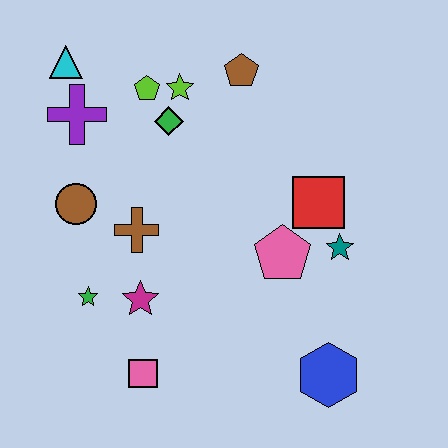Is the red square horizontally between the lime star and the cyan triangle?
No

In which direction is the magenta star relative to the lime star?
The magenta star is below the lime star.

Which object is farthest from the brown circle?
The blue hexagon is farthest from the brown circle.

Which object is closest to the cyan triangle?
The purple cross is closest to the cyan triangle.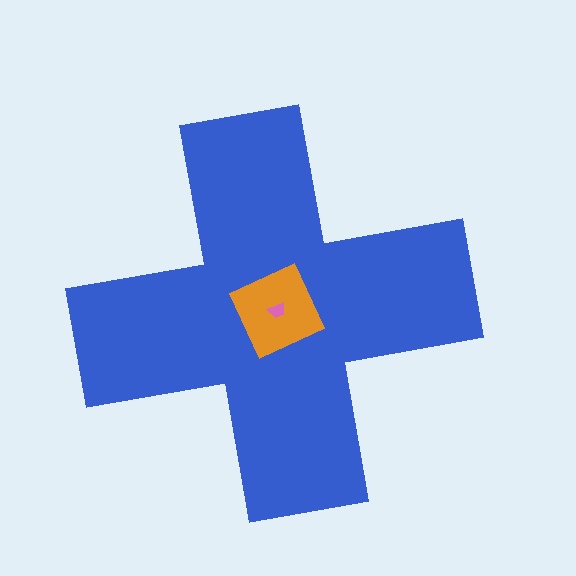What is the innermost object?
The pink trapezoid.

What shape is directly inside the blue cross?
The orange square.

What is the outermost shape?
The blue cross.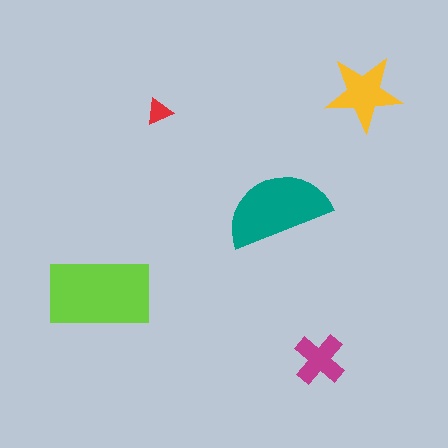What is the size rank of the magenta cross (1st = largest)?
4th.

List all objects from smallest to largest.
The red triangle, the magenta cross, the yellow star, the teal semicircle, the lime rectangle.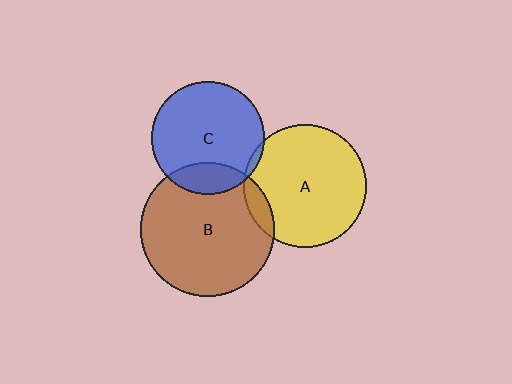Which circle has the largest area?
Circle B (brown).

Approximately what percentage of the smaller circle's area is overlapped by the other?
Approximately 20%.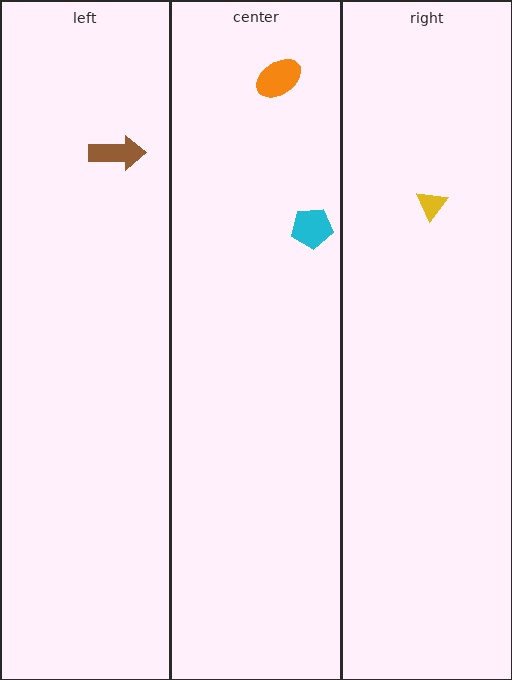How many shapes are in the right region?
1.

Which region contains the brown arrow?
The left region.